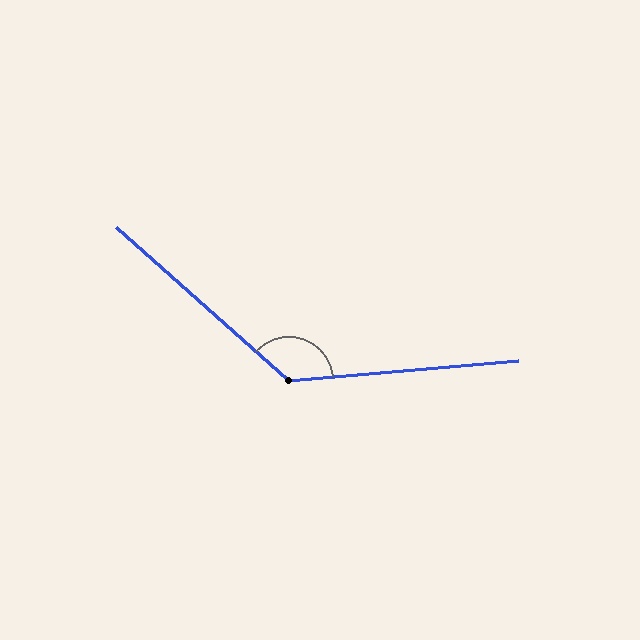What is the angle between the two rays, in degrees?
Approximately 133 degrees.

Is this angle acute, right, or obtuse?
It is obtuse.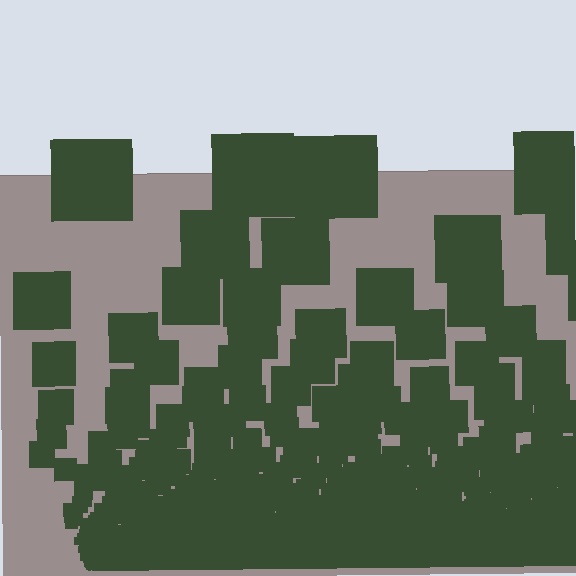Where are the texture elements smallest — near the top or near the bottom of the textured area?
Near the bottom.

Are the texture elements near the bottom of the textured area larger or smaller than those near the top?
Smaller. The gradient is inverted — elements near the bottom are smaller and denser.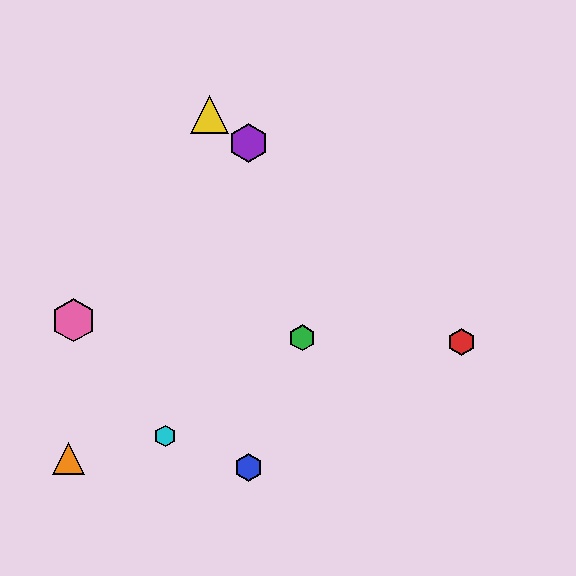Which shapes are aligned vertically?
The blue hexagon, the purple hexagon are aligned vertically.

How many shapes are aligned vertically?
2 shapes (the blue hexagon, the purple hexagon) are aligned vertically.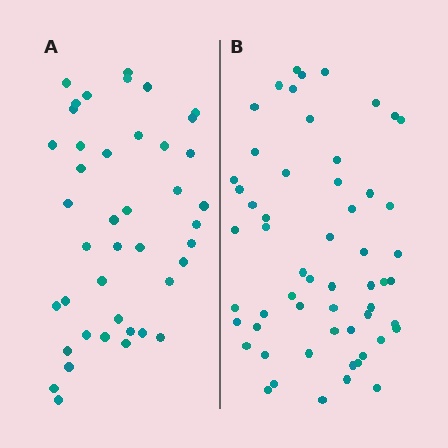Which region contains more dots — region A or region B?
Region B (the right region) has more dots.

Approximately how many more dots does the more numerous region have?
Region B has approximately 15 more dots than region A.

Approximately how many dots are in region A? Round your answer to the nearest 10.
About 40 dots. (The exact count is 42, which rounds to 40.)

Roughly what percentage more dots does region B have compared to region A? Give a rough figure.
About 35% more.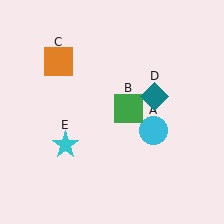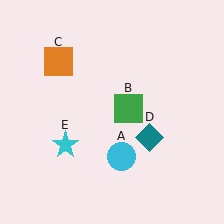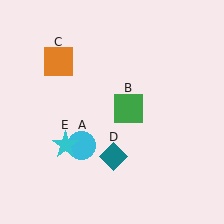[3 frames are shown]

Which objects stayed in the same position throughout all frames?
Green square (object B) and orange square (object C) and cyan star (object E) remained stationary.